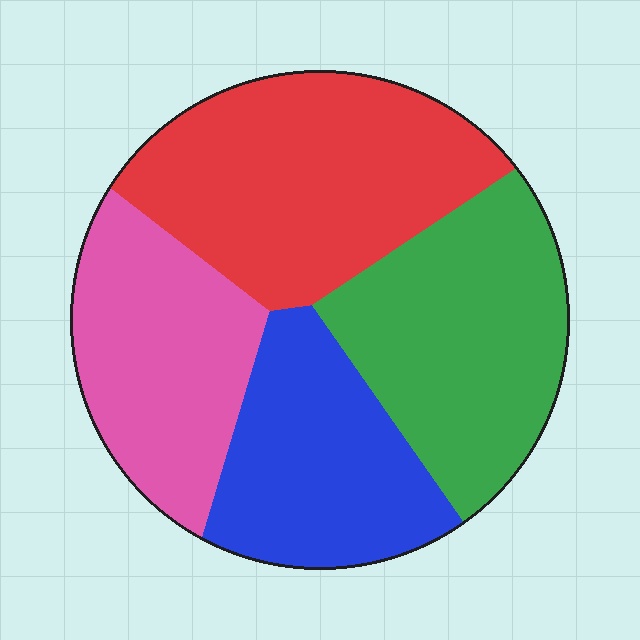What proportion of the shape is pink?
Pink takes up about one fifth (1/5) of the shape.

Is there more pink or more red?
Red.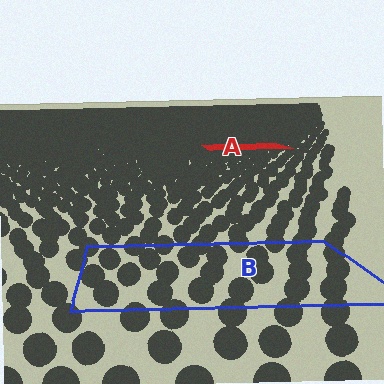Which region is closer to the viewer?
Region B is closer. The texture elements there are larger and more spread out.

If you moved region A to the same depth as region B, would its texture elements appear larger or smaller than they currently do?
They would appear larger. At a closer depth, the same texture elements are projected at a bigger on-screen size.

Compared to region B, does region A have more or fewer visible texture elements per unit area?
Region A has more texture elements per unit area — they are packed more densely because it is farther away.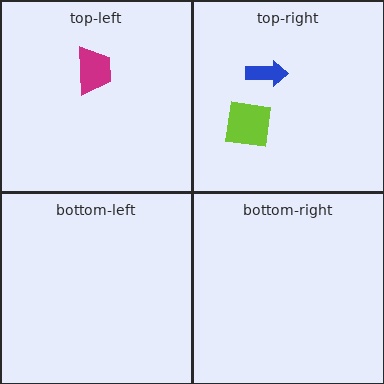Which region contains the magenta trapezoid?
The top-left region.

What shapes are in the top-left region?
The magenta trapezoid.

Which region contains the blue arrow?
The top-right region.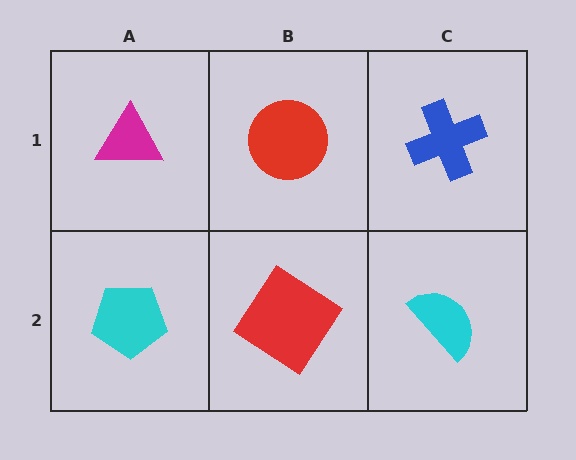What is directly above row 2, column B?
A red circle.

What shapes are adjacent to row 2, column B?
A red circle (row 1, column B), a cyan pentagon (row 2, column A), a cyan semicircle (row 2, column C).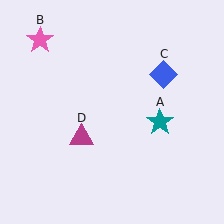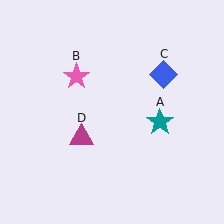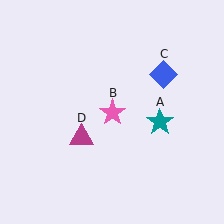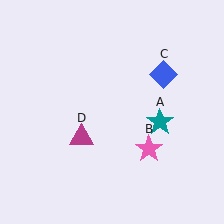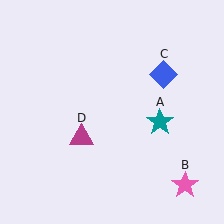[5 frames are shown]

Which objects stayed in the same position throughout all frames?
Teal star (object A) and blue diamond (object C) and magenta triangle (object D) remained stationary.